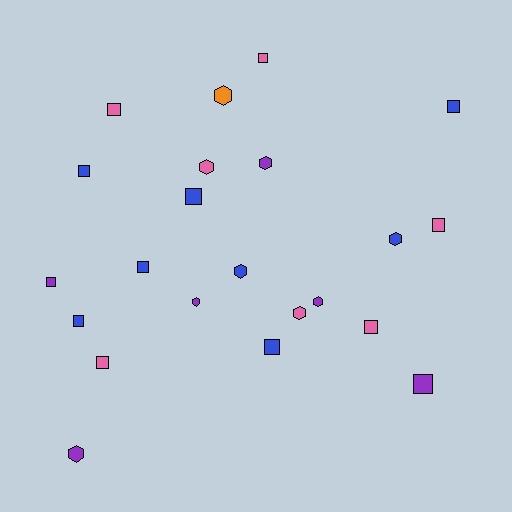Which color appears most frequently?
Blue, with 8 objects.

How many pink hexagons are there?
There are 2 pink hexagons.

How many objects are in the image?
There are 22 objects.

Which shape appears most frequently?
Square, with 13 objects.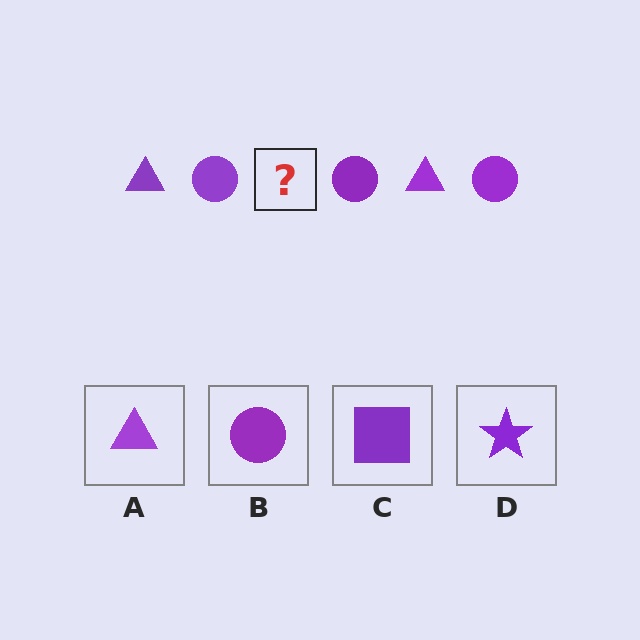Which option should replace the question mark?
Option A.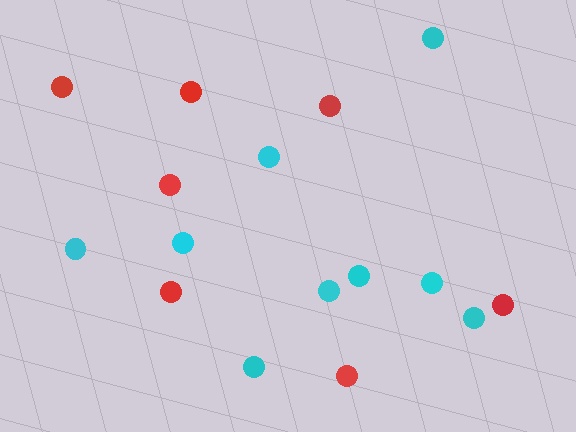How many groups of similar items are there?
There are 2 groups: one group of cyan circles (9) and one group of red circles (7).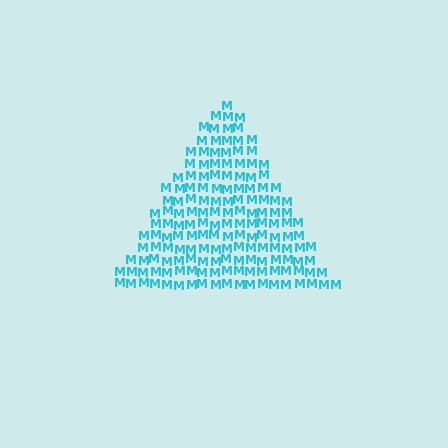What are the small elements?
The small elements are letter M's.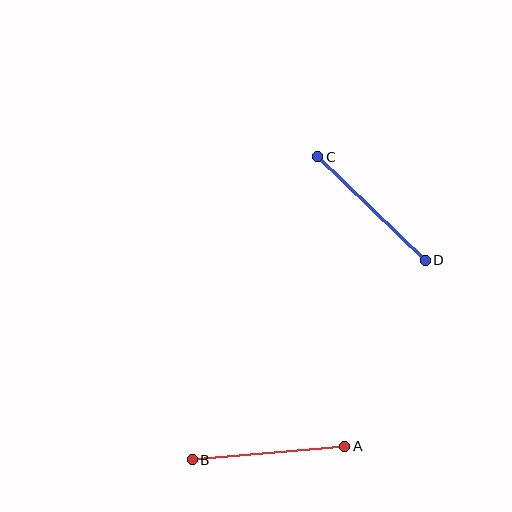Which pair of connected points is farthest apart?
Points A and B are farthest apart.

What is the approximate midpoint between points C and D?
The midpoint is at approximately (372, 209) pixels.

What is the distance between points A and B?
The distance is approximately 153 pixels.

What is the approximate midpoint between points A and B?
The midpoint is at approximately (268, 453) pixels.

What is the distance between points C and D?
The distance is approximately 149 pixels.